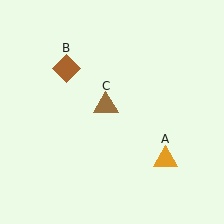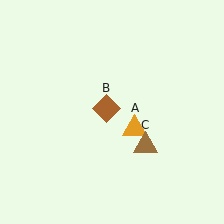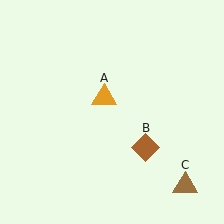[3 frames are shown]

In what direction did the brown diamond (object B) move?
The brown diamond (object B) moved down and to the right.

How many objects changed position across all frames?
3 objects changed position: orange triangle (object A), brown diamond (object B), brown triangle (object C).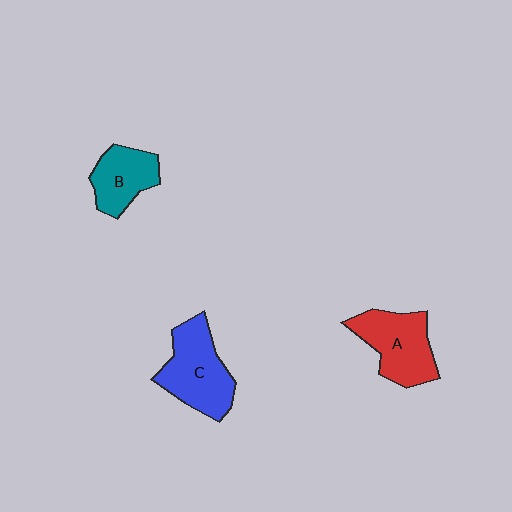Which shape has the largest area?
Shape C (blue).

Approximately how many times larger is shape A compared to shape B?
Approximately 1.3 times.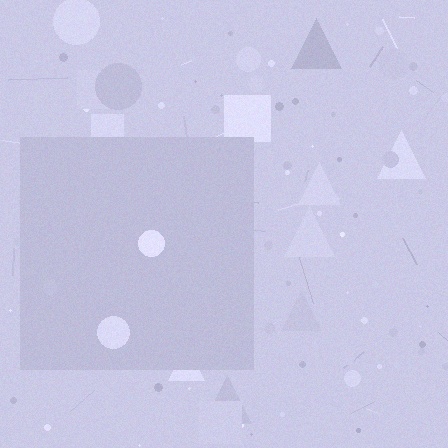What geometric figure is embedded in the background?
A square is embedded in the background.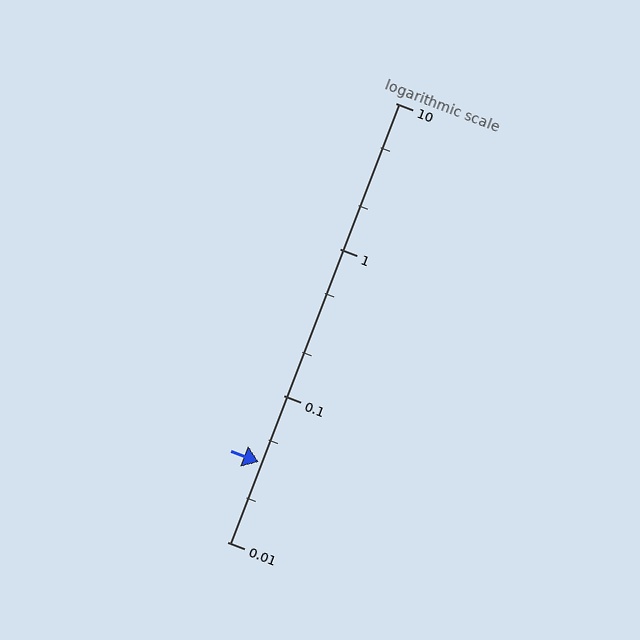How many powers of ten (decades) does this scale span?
The scale spans 3 decades, from 0.01 to 10.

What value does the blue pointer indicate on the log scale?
The pointer indicates approximately 0.035.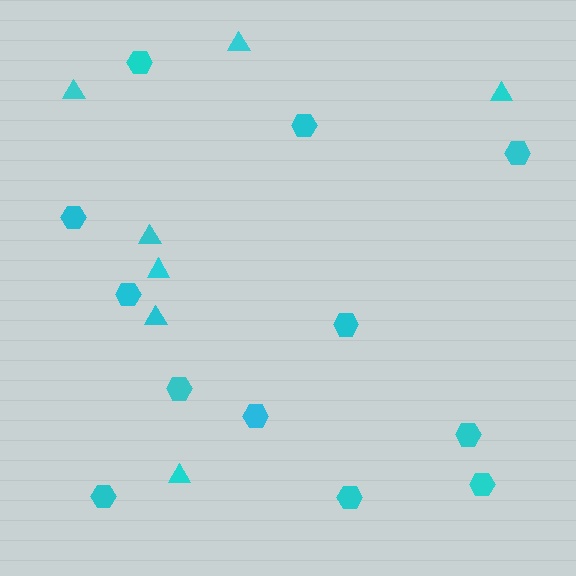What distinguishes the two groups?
There are 2 groups: one group of hexagons (12) and one group of triangles (7).